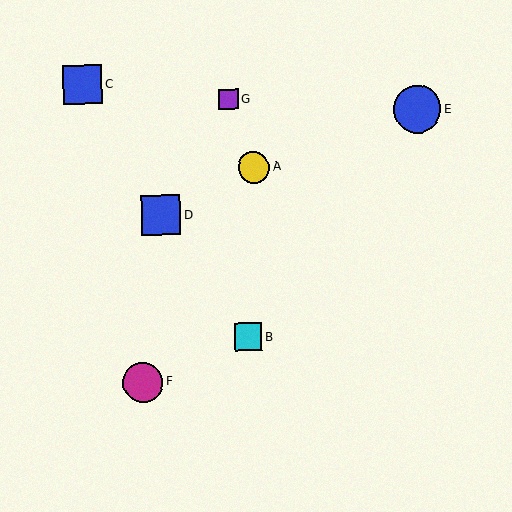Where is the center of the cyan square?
The center of the cyan square is at (248, 337).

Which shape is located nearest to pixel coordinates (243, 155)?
The yellow circle (labeled A) at (254, 167) is nearest to that location.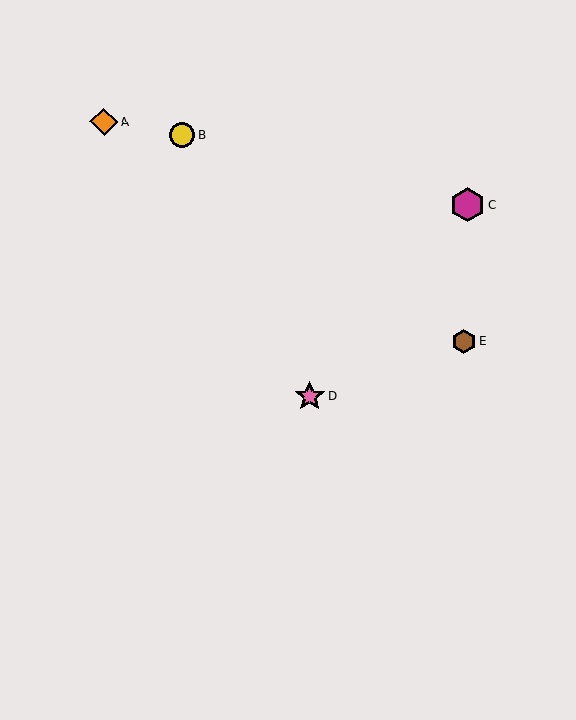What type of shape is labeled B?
Shape B is a yellow circle.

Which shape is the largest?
The magenta hexagon (labeled C) is the largest.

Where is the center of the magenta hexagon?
The center of the magenta hexagon is at (468, 205).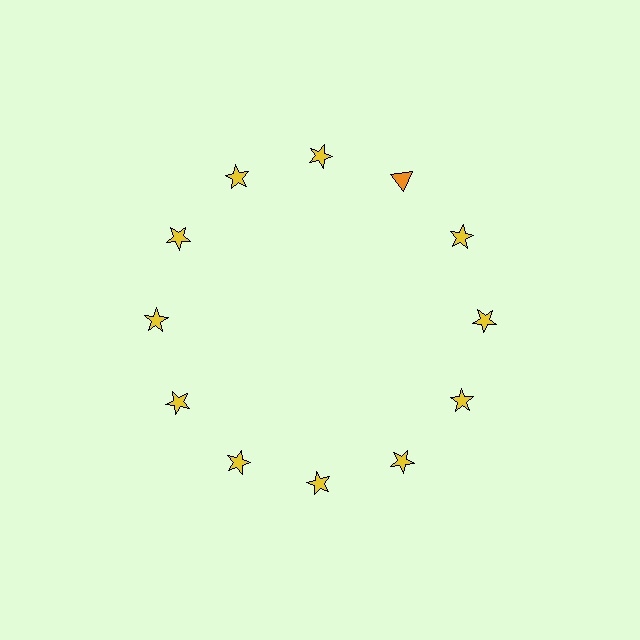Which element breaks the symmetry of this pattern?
The orange triangle at roughly the 1 o'clock position breaks the symmetry. All other shapes are yellow stars.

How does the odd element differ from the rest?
It differs in both color (orange instead of yellow) and shape (triangle instead of star).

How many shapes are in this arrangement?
There are 12 shapes arranged in a ring pattern.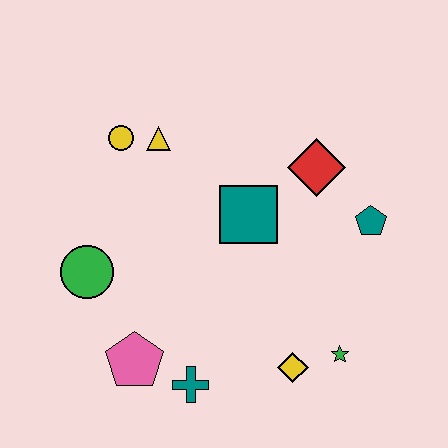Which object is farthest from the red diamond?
The pink pentagon is farthest from the red diamond.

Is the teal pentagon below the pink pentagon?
No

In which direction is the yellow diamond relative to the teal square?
The yellow diamond is below the teal square.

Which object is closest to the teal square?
The red diamond is closest to the teal square.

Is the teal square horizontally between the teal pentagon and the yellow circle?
Yes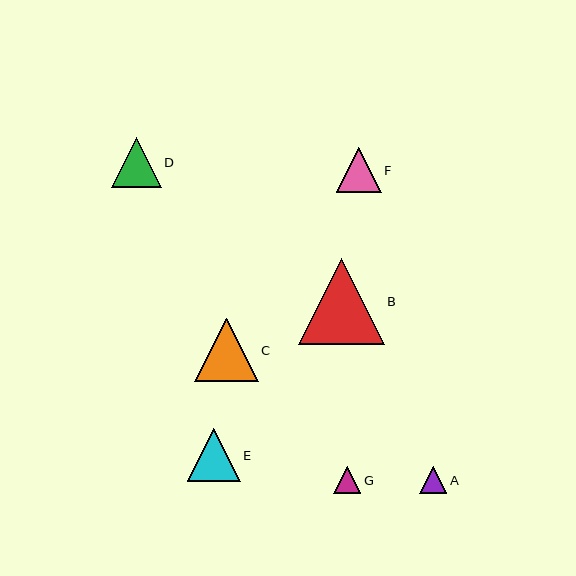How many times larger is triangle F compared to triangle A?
Triangle F is approximately 1.6 times the size of triangle A.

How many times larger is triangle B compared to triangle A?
Triangle B is approximately 3.2 times the size of triangle A.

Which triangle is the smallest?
Triangle G is the smallest with a size of approximately 27 pixels.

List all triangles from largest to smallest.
From largest to smallest: B, C, E, D, F, A, G.